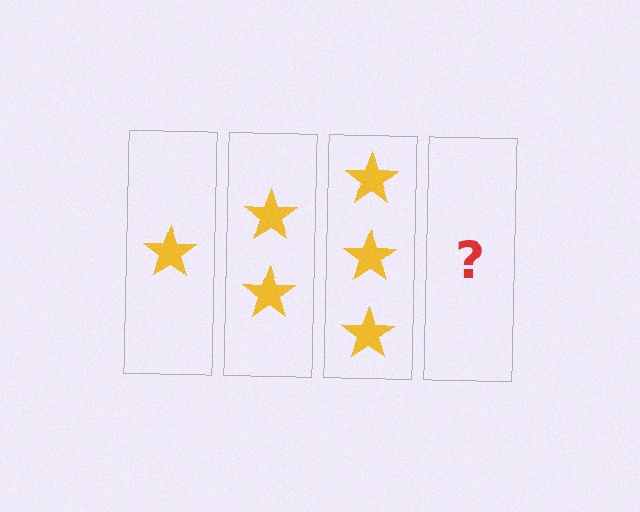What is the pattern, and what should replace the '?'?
The pattern is that each step adds one more star. The '?' should be 4 stars.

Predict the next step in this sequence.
The next step is 4 stars.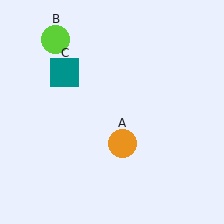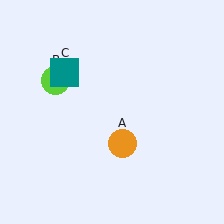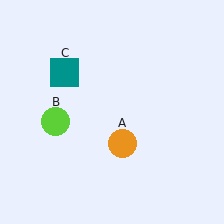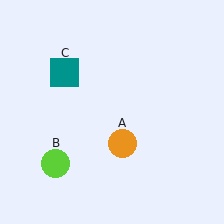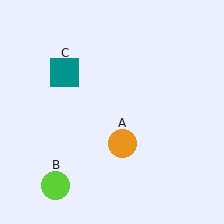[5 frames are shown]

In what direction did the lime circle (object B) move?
The lime circle (object B) moved down.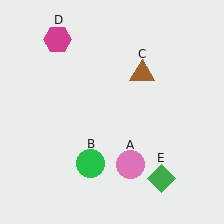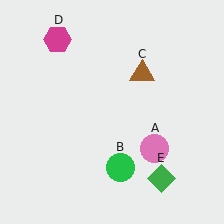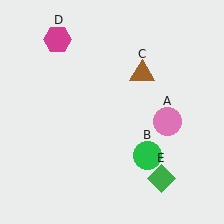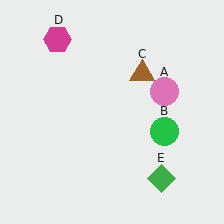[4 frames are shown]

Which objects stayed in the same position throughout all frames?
Brown triangle (object C) and magenta hexagon (object D) and green diamond (object E) remained stationary.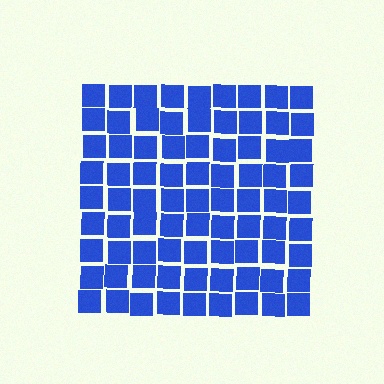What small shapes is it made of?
It is made of small squares.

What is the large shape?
The large shape is a square.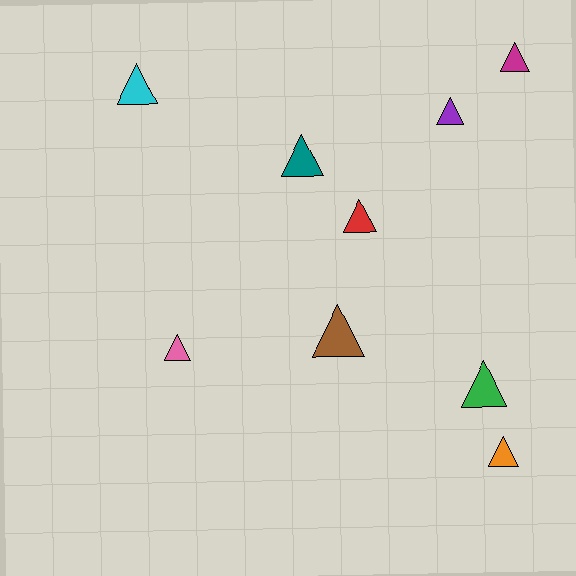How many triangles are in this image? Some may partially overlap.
There are 9 triangles.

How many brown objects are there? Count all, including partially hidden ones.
There is 1 brown object.